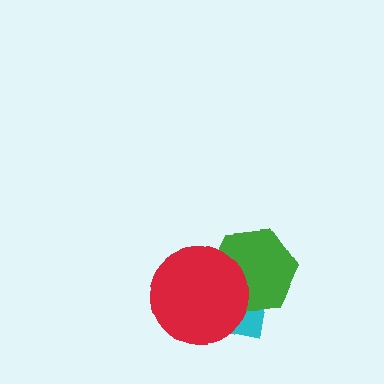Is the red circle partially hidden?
No, no other shape covers it.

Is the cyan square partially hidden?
Yes, it is partially covered by another shape.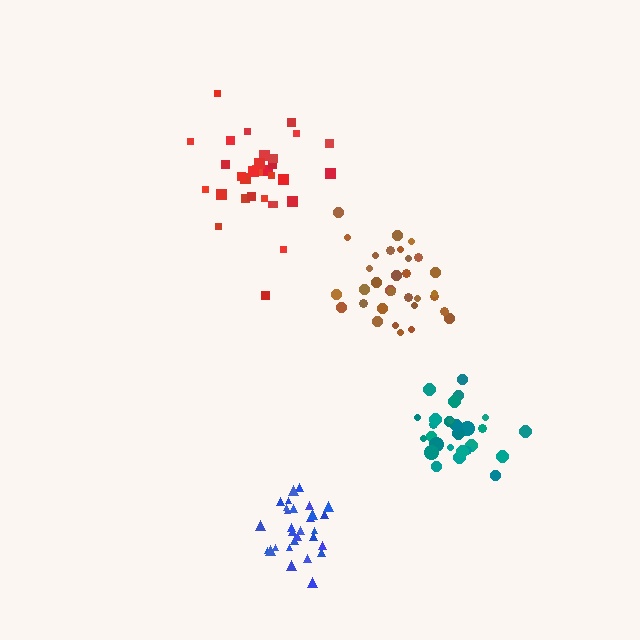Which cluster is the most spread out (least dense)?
Red.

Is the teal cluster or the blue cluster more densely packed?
Teal.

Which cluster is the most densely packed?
Teal.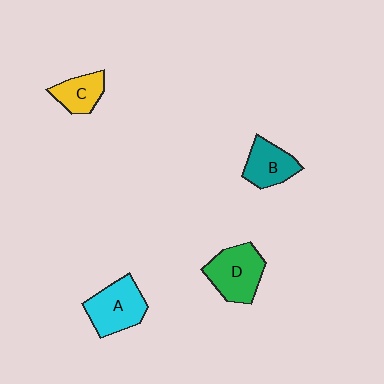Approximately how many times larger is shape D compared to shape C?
Approximately 1.6 times.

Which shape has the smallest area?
Shape C (yellow).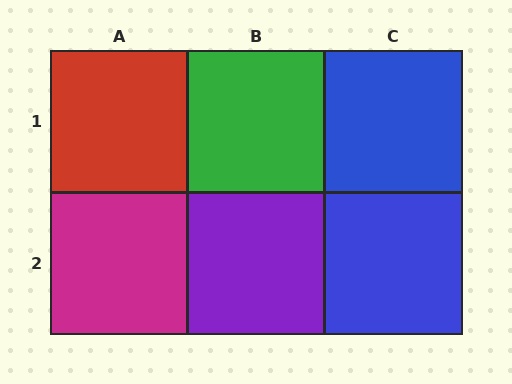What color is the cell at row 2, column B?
Purple.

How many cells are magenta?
1 cell is magenta.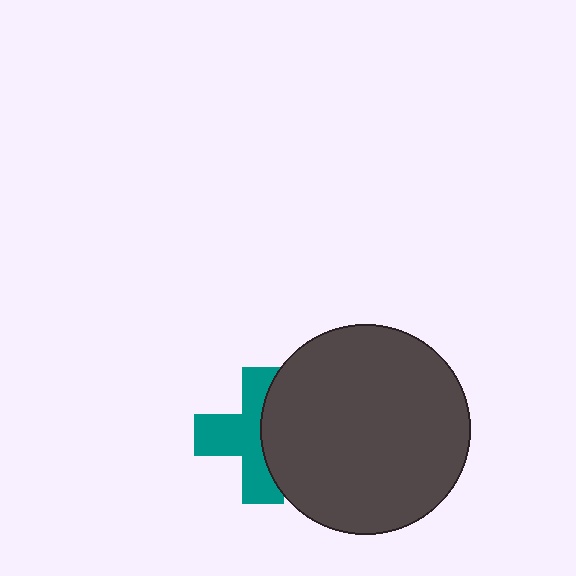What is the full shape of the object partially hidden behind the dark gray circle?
The partially hidden object is a teal cross.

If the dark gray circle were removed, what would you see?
You would see the complete teal cross.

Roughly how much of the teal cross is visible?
About half of it is visible (roughly 58%).